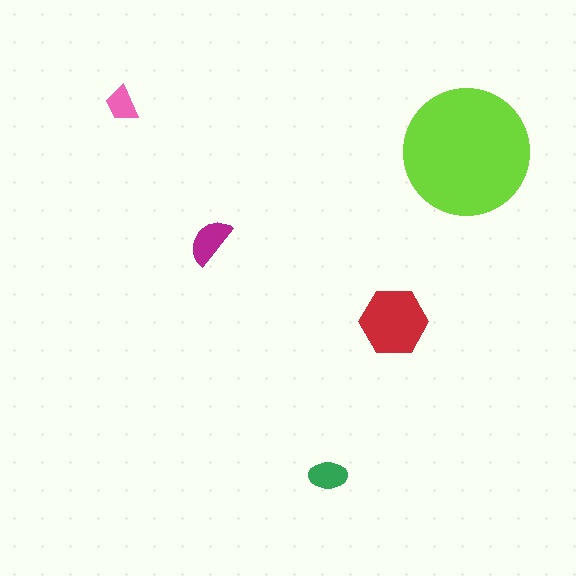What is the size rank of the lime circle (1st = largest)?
1st.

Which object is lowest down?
The green ellipse is bottommost.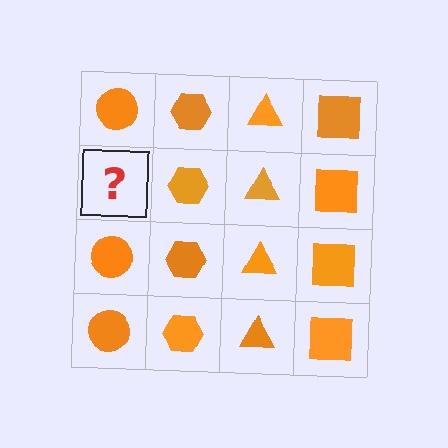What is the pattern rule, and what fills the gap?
The rule is that each column has a consistent shape. The gap should be filled with an orange circle.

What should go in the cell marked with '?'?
The missing cell should contain an orange circle.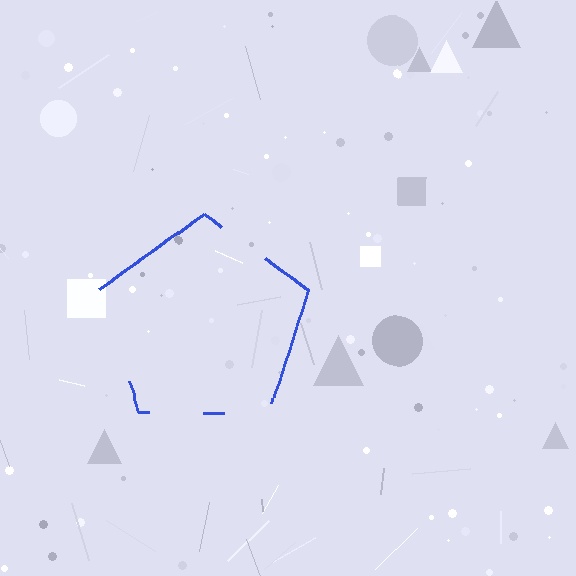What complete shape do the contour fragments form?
The contour fragments form a pentagon.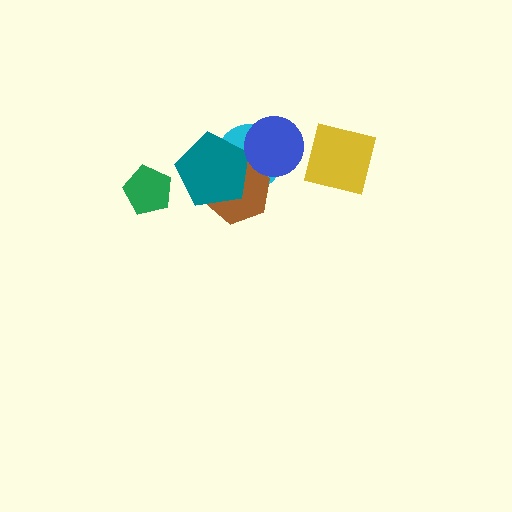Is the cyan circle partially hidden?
Yes, it is partially covered by another shape.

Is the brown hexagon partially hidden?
Yes, it is partially covered by another shape.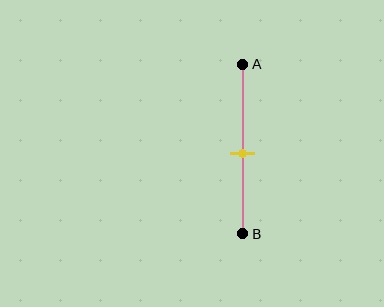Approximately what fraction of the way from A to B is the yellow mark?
The yellow mark is approximately 55% of the way from A to B.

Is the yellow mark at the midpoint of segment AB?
Yes, the mark is approximately at the midpoint.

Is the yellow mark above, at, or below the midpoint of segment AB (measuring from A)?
The yellow mark is approximately at the midpoint of segment AB.